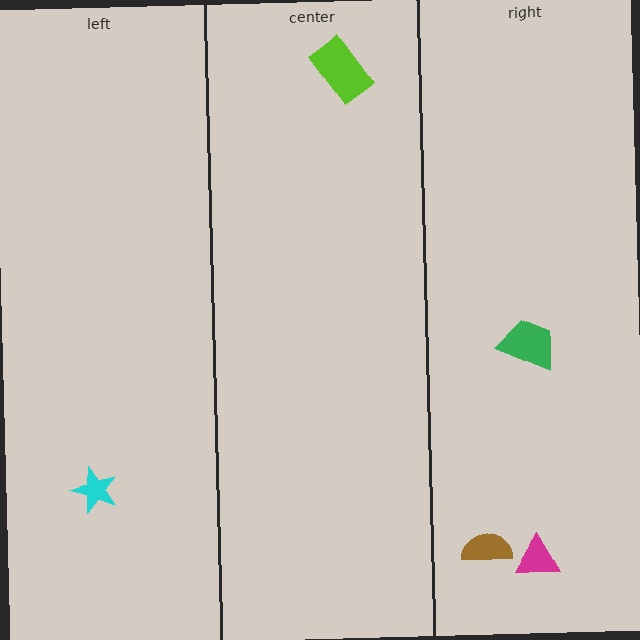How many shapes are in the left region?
1.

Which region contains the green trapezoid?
The right region.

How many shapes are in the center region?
1.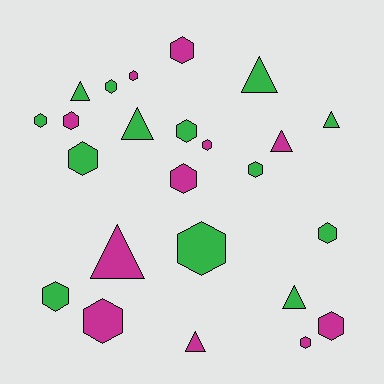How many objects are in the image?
There are 24 objects.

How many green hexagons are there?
There are 8 green hexagons.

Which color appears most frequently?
Green, with 13 objects.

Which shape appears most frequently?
Hexagon, with 16 objects.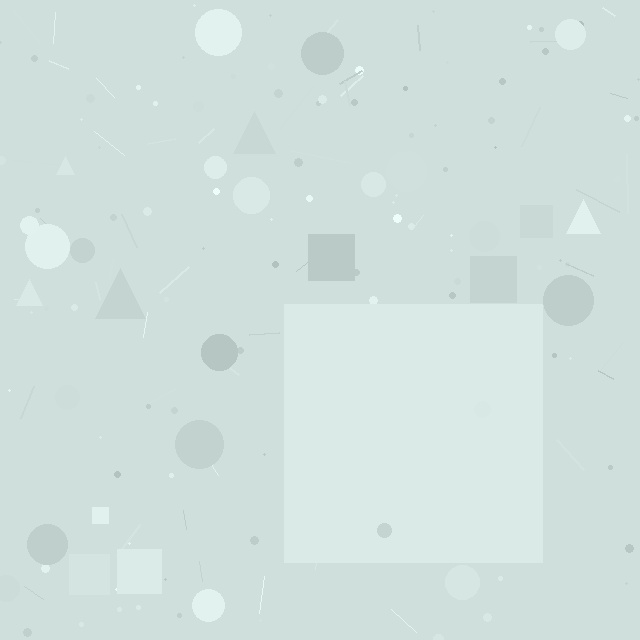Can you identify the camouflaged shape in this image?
The camouflaged shape is a square.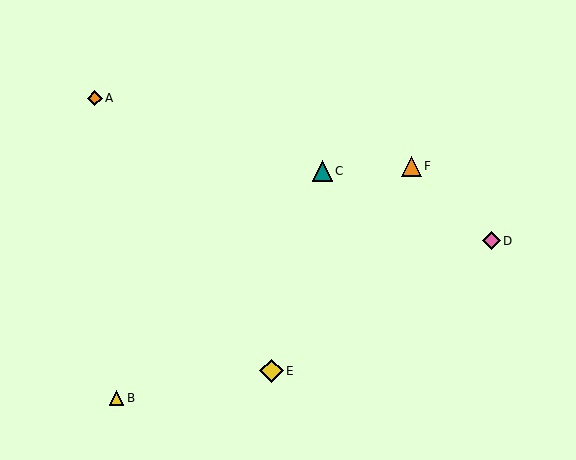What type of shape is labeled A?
Shape A is an orange diamond.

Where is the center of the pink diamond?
The center of the pink diamond is at (492, 241).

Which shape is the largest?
The yellow diamond (labeled E) is the largest.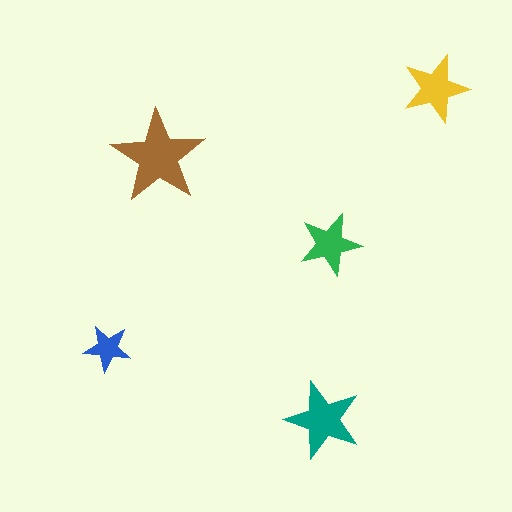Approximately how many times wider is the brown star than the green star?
About 1.5 times wider.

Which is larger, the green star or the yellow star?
The yellow one.